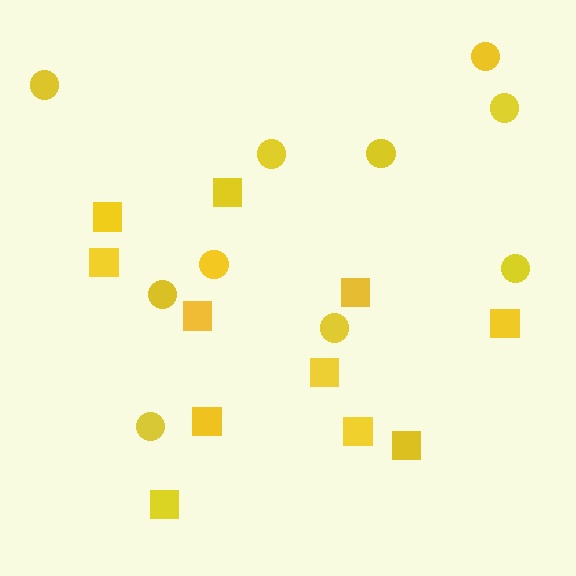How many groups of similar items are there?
There are 2 groups: one group of squares (11) and one group of circles (10).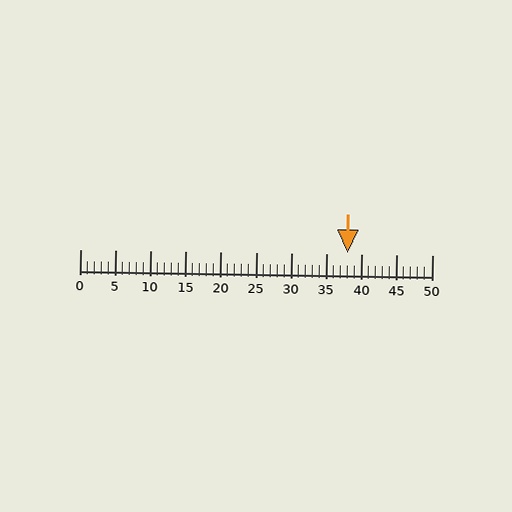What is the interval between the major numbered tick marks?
The major tick marks are spaced 5 units apart.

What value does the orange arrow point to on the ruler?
The orange arrow points to approximately 38.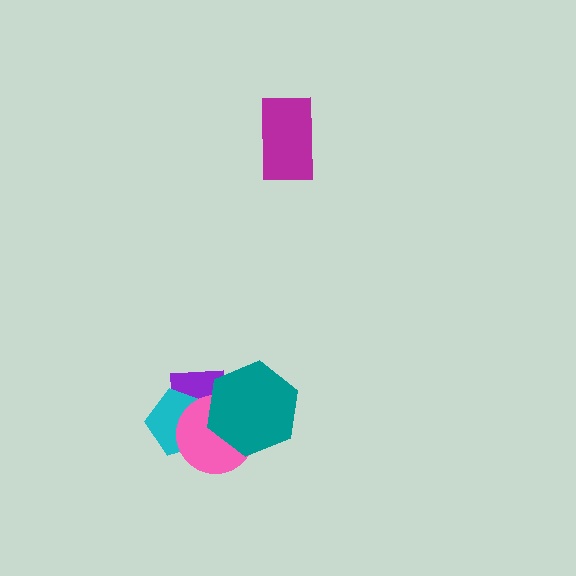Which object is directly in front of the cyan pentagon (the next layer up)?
The pink circle is directly in front of the cyan pentagon.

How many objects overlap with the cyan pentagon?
3 objects overlap with the cyan pentagon.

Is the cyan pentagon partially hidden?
Yes, it is partially covered by another shape.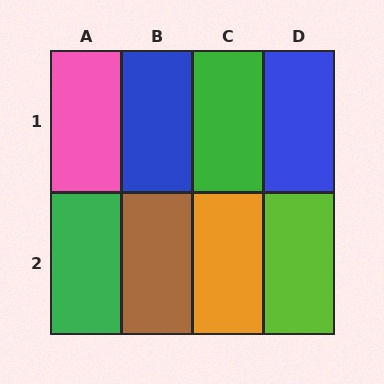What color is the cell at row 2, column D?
Lime.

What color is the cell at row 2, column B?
Brown.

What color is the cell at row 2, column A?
Green.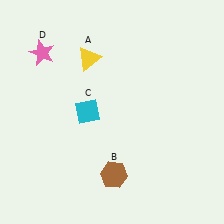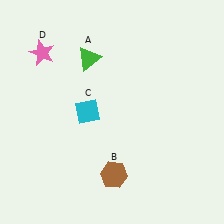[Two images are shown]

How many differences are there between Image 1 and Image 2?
There is 1 difference between the two images.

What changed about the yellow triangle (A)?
In Image 1, A is yellow. In Image 2, it changed to green.